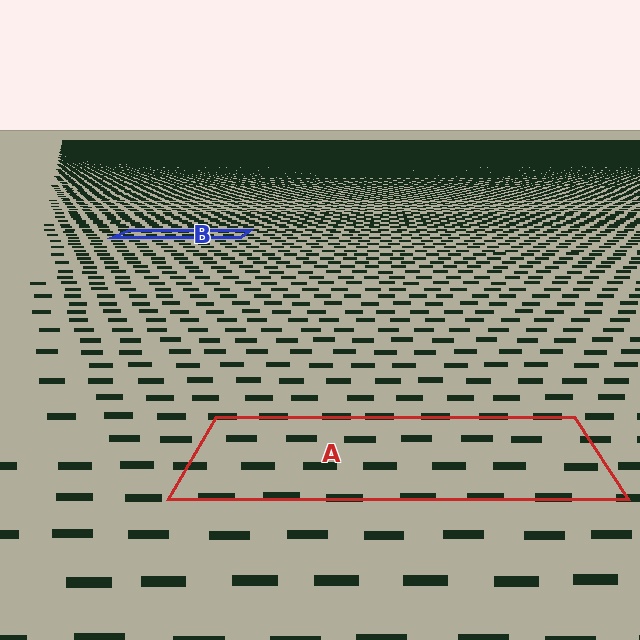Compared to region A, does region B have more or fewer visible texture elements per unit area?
Region B has more texture elements per unit area — they are packed more densely because it is farther away.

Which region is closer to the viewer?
Region A is closer. The texture elements there are larger and more spread out.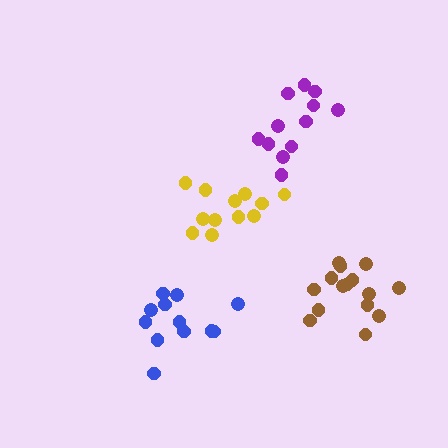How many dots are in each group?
Group 1: 12 dots, Group 2: 12 dots, Group 3: 12 dots, Group 4: 15 dots (51 total).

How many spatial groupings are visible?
There are 4 spatial groupings.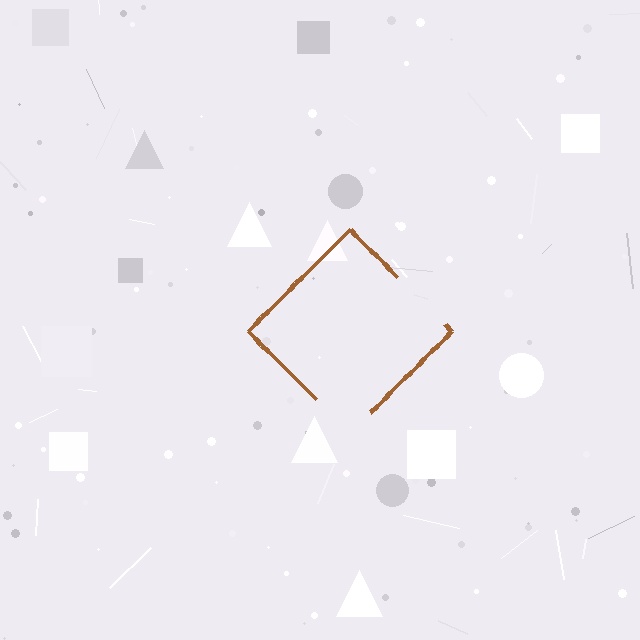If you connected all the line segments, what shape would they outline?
They would outline a diamond.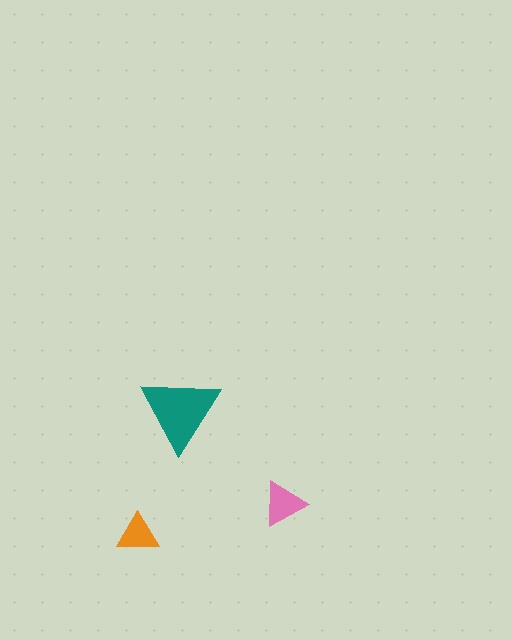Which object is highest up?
The teal triangle is topmost.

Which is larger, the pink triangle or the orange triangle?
The pink one.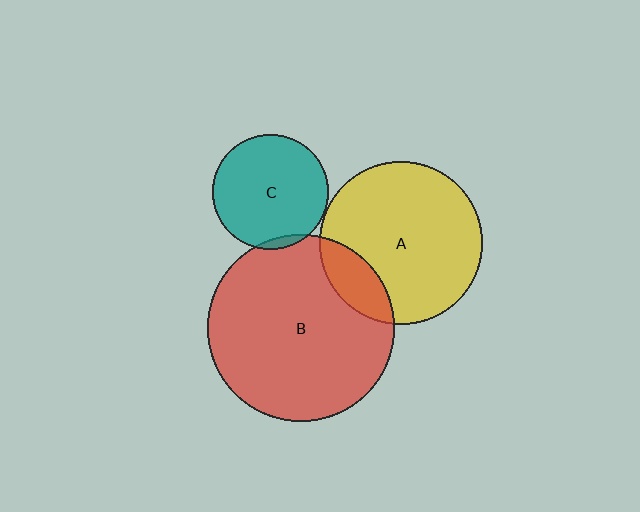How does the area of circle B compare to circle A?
Approximately 1.3 times.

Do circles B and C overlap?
Yes.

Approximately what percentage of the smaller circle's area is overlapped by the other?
Approximately 5%.